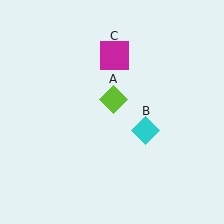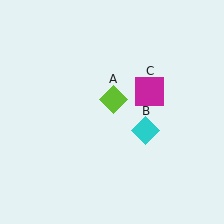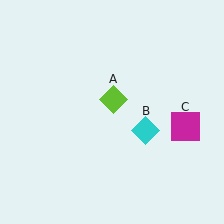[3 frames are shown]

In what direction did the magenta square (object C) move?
The magenta square (object C) moved down and to the right.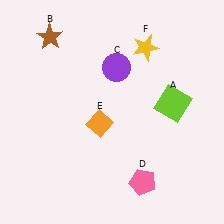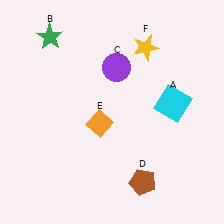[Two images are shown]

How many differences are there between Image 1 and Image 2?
There are 3 differences between the two images.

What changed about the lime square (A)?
In Image 1, A is lime. In Image 2, it changed to cyan.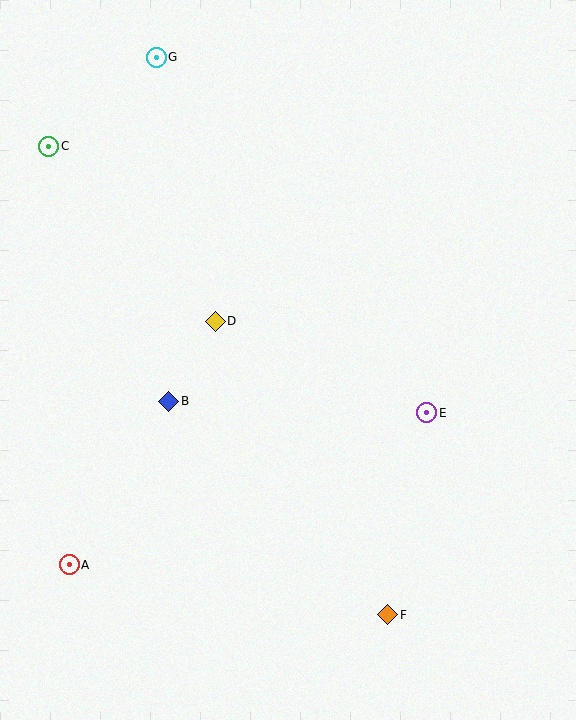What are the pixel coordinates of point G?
Point G is at (156, 57).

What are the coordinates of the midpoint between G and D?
The midpoint between G and D is at (186, 189).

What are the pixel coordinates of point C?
Point C is at (49, 146).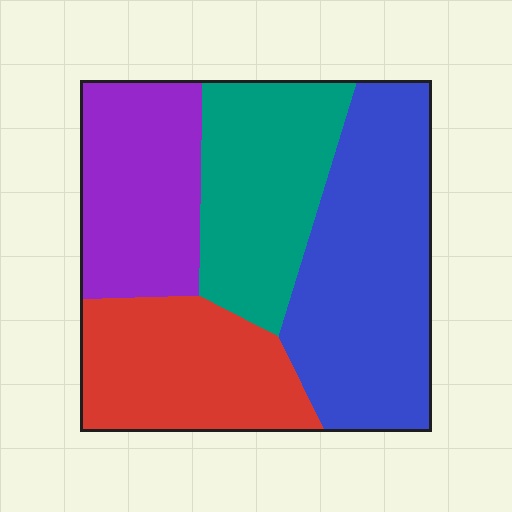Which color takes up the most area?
Blue, at roughly 35%.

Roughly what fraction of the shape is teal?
Teal takes up about one quarter (1/4) of the shape.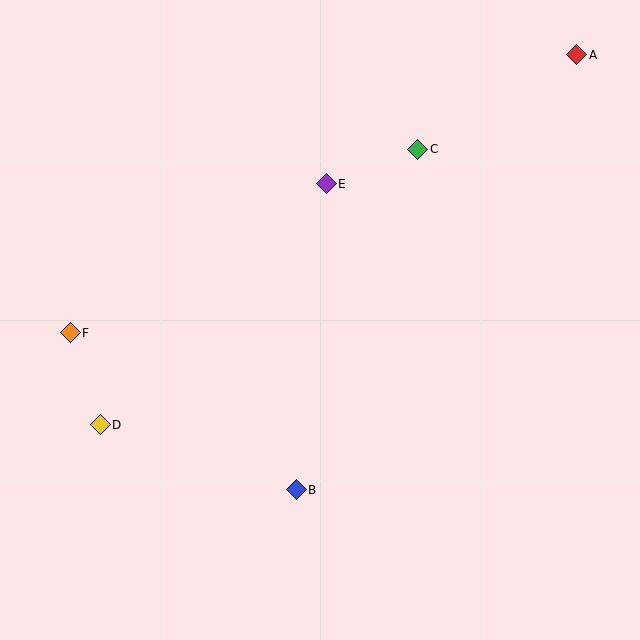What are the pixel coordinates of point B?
Point B is at (296, 490).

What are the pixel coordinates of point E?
Point E is at (326, 184).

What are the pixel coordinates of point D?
Point D is at (100, 425).